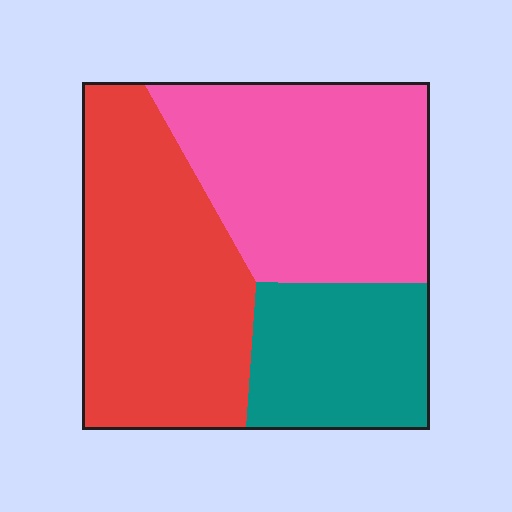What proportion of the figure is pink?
Pink takes up about three eighths (3/8) of the figure.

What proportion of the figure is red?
Red covers around 40% of the figure.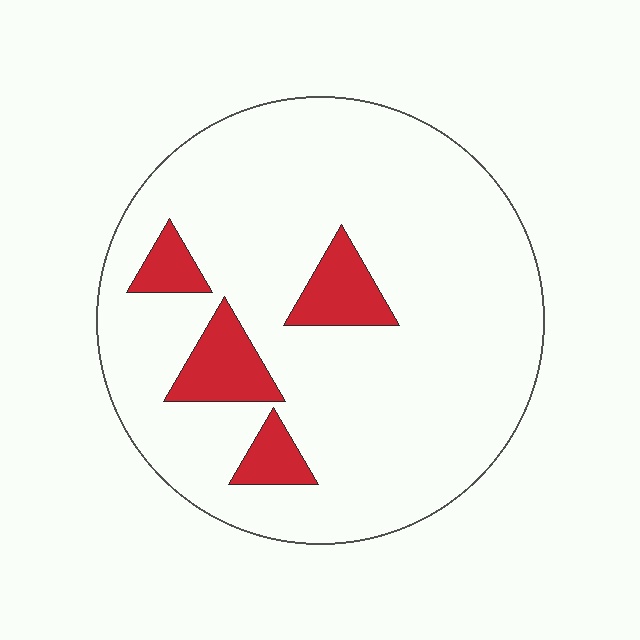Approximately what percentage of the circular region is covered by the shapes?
Approximately 10%.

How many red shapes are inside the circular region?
4.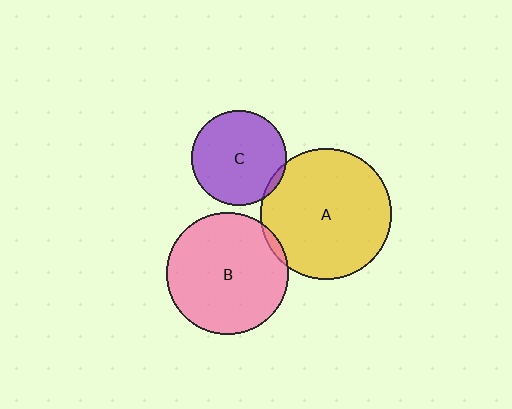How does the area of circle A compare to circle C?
Approximately 1.9 times.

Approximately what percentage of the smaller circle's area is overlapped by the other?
Approximately 5%.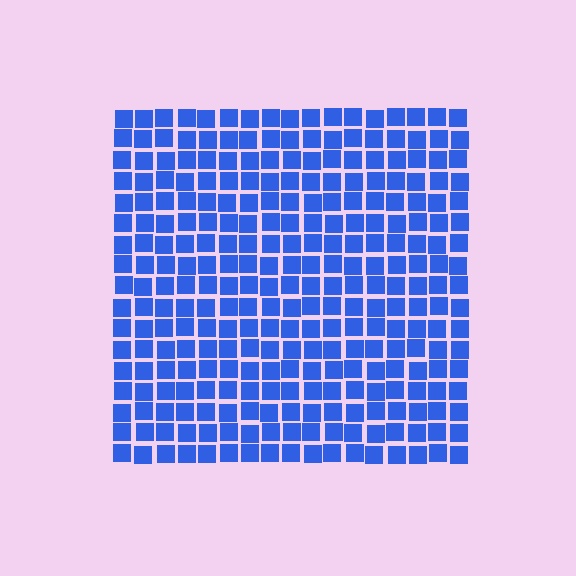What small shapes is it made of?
It is made of small squares.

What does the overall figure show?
The overall figure shows a square.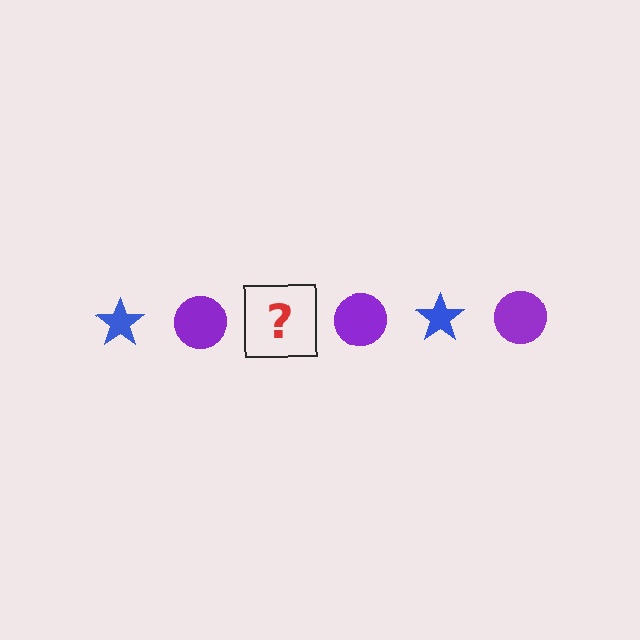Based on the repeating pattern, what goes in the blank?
The blank should be a blue star.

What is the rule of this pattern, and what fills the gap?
The rule is that the pattern alternates between blue star and purple circle. The gap should be filled with a blue star.